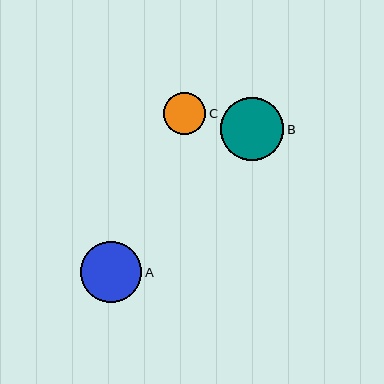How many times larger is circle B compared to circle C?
Circle B is approximately 1.5 times the size of circle C.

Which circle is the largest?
Circle B is the largest with a size of approximately 63 pixels.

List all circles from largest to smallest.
From largest to smallest: B, A, C.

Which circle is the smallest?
Circle C is the smallest with a size of approximately 43 pixels.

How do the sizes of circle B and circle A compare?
Circle B and circle A are approximately the same size.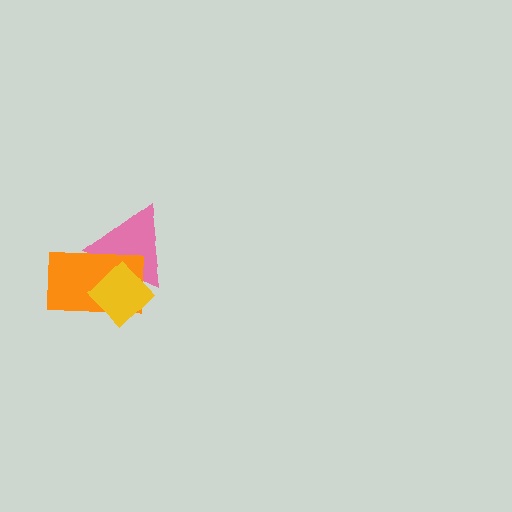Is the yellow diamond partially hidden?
No, no other shape covers it.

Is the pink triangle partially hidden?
Yes, it is partially covered by another shape.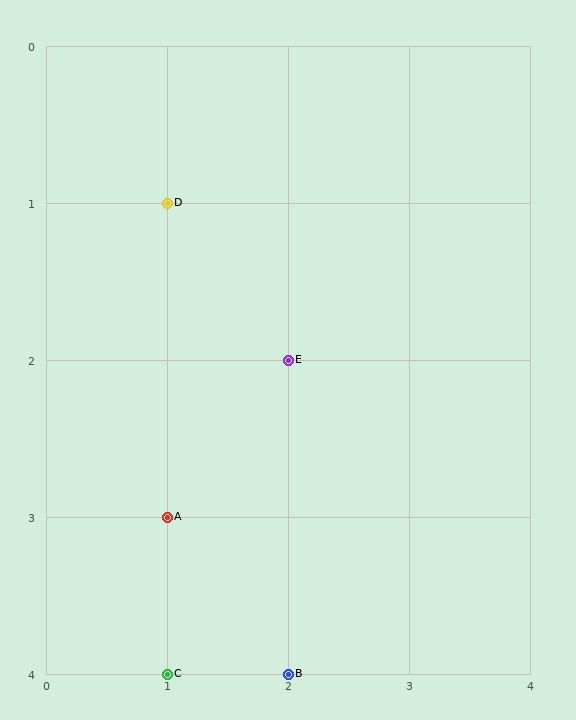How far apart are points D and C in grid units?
Points D and C are 3 rows apart.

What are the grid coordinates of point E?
Point E is at grid coordinates (2, 2).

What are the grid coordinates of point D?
Point D is at grid coordinates (1, 1).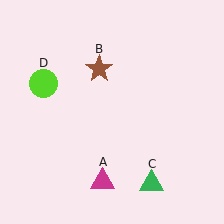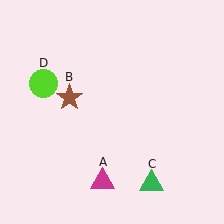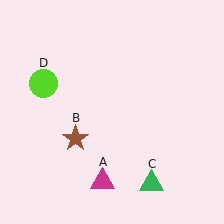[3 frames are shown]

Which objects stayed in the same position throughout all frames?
Magenta triangle (object A) and green triangle (object C) and lime circle (object D) remained stationary.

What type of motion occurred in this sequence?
The brown star (object B) rotated counterclockwise around the center of the scene.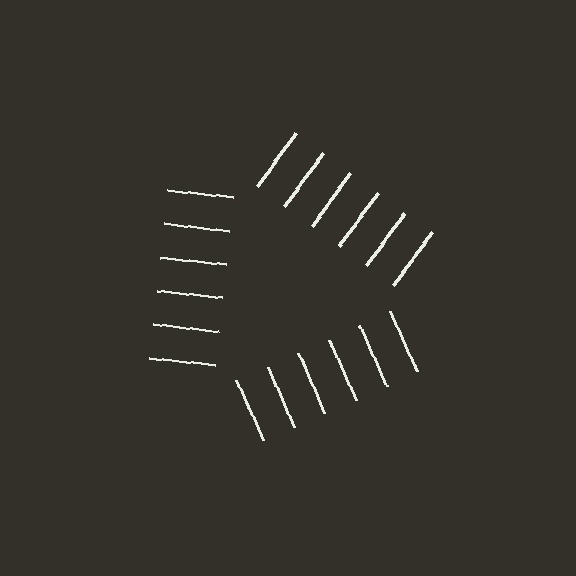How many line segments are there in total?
18 — 6 along each of the 3 edges.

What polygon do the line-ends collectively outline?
An illusory triangle — the line segments terminate on its edges but no continuous stroke is drawn.